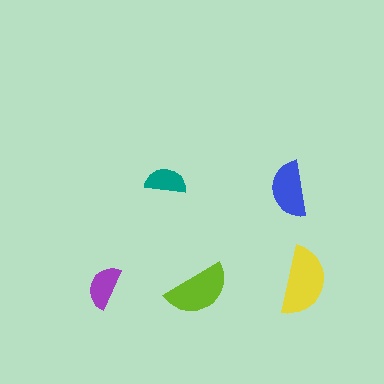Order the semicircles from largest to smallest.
the yellow one, the lime one, the blue one, the purple one, the teal one.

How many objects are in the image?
There are 5 objects in the image.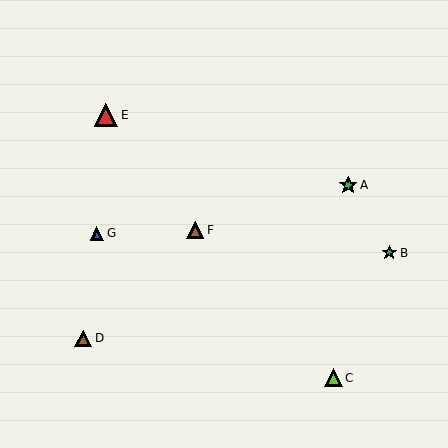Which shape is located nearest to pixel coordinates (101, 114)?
The red triangle (labeled E) at (106, 115) is nearest to that location.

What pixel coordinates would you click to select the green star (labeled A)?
Click at (348, 185) to select the green star A.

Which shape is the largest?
The red triangle (labeled E) is the largest.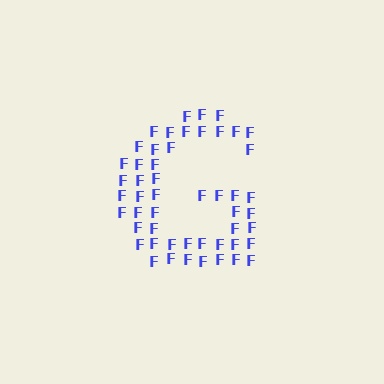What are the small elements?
The small elements are letter F's.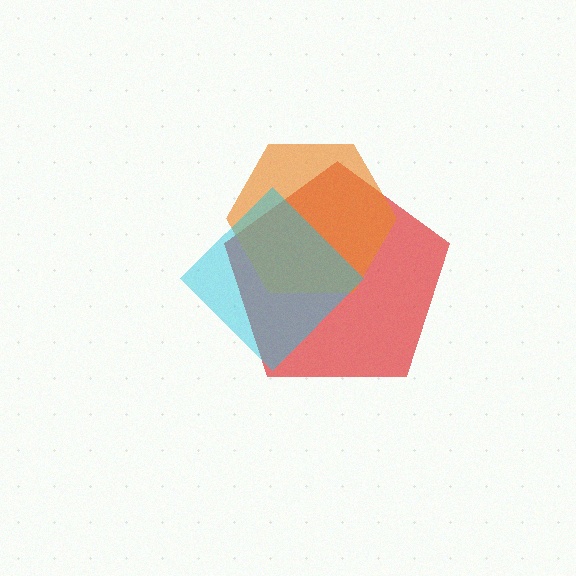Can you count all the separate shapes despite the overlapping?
Yes, there are 3 separate shapes.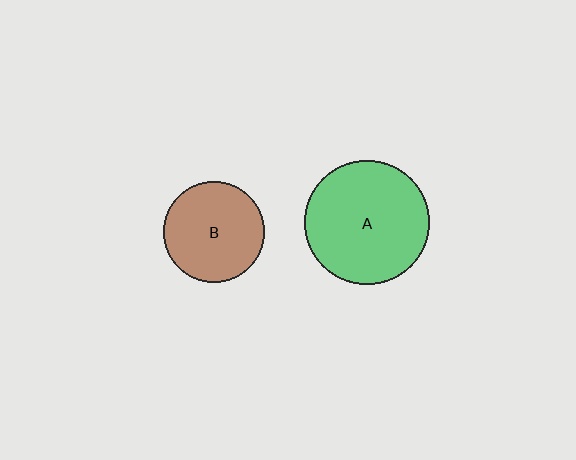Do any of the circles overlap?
No, none of the circles overlap.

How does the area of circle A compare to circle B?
Approximately 1.5 times.